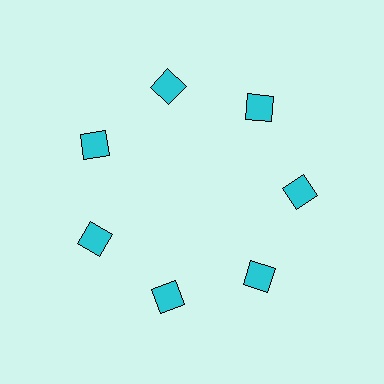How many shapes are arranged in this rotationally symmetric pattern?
There are 7 shapes, arranged in 7 groups of 1.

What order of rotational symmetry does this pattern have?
This pattern has 7-fold rotational symmetry.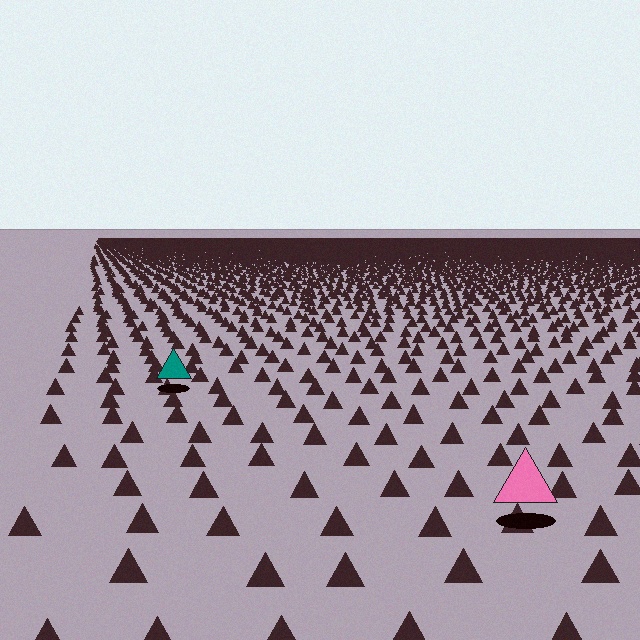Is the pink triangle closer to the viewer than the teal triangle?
Yes. The pink triangle is closer — you can tell from the texture gradient: the ground texture is coarser near it.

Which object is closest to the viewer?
The pink triangle is closest. The texture marks near it are larger and more spread out.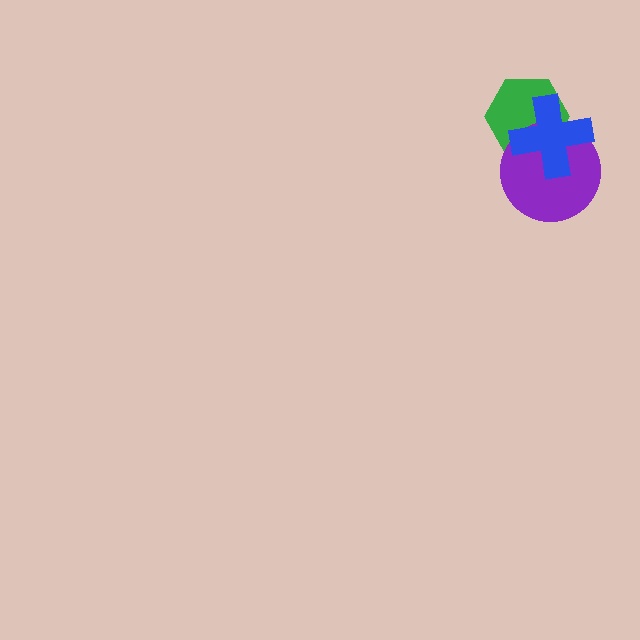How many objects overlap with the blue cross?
2 objects overlap with the blue cross.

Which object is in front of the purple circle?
The blue cross is in front of the purple circle.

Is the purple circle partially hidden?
Yes, it is partially covered by another shape.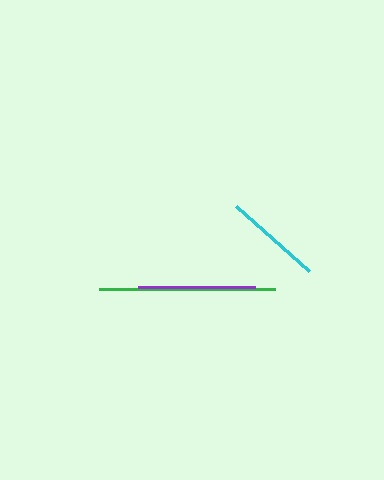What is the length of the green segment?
The green segment is approximately 176 pixels long.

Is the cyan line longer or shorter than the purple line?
The purple line is longer than the cyan line.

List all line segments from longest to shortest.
From longest to shortest: green, purple, cyan.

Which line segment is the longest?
The green line is the longest at approximately 176 pixels.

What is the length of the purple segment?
The purple segment is approximately 117 pixels long.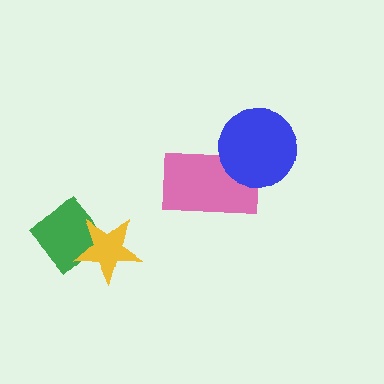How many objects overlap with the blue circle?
1 object overlaps with the blue circle.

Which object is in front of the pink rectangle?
The blue circle is in front of the pink rectangle.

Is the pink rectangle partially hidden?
Yes, it is partially covered by another shape.